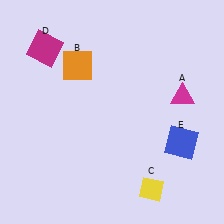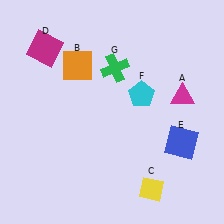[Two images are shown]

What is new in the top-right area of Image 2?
A cyan pentagon (F) was added in the top-right area of Image 2.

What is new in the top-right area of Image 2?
A green cross (G) was added in the top-right area of Image 2.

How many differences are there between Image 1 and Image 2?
There are 2 differences between the two images.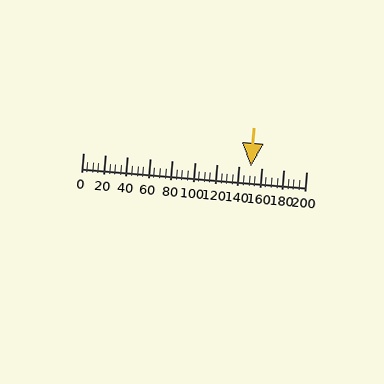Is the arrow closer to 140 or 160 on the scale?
The arrow is closer to 160.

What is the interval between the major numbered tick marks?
The major tick marks are spaced 20 units apart.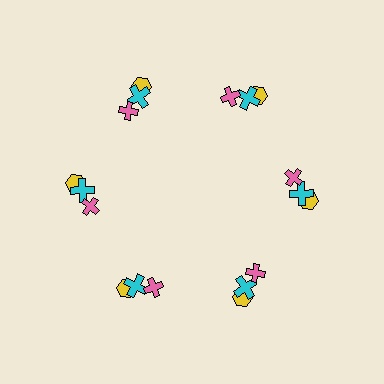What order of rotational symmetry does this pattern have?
This pattern has 6-fold rotational symmetry.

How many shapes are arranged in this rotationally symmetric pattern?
There are 18 shapes, arranged in 6 groups of 3.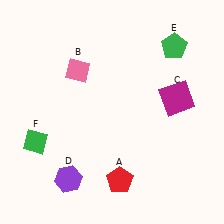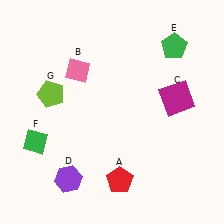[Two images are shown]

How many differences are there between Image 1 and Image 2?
There is 1 difference between the two images.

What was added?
A lime pentagon (G) was added in Image 2.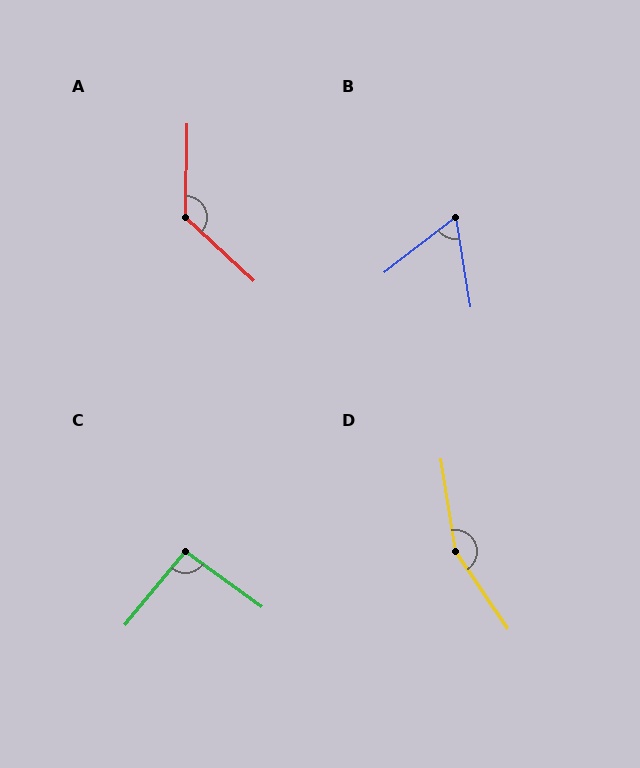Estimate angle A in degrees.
Approximately 132 degrees.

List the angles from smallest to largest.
B (61°), C (93°), A (132°), D (155°).